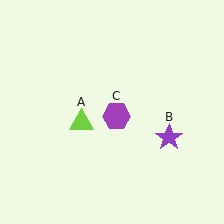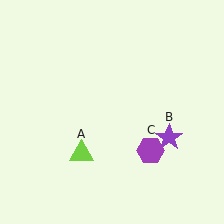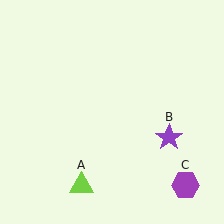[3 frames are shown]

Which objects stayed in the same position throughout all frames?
Purple star (object B) remained stationary.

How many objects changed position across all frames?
2 objects changed position: lime triangle (object A), purple hexagon (object C).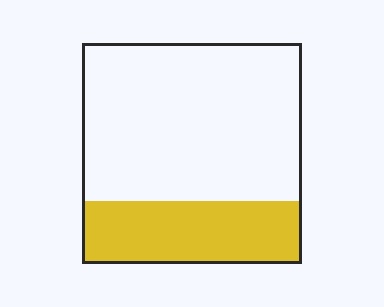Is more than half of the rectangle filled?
No.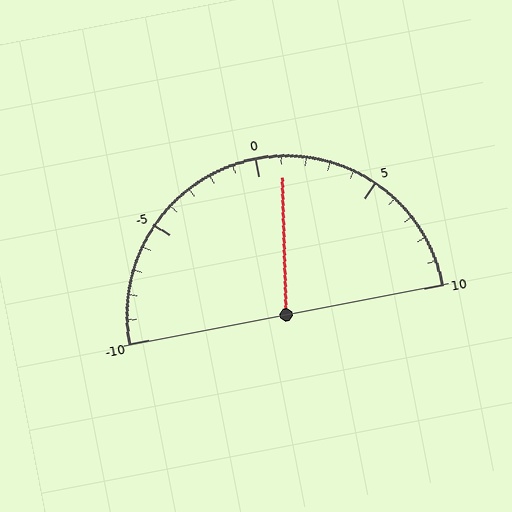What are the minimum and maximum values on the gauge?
The gauge ranges from -10 to 10.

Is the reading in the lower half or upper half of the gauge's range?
The reading is in the upper half of the range (-10 to 10).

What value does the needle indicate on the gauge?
The needle indicates approximately 1.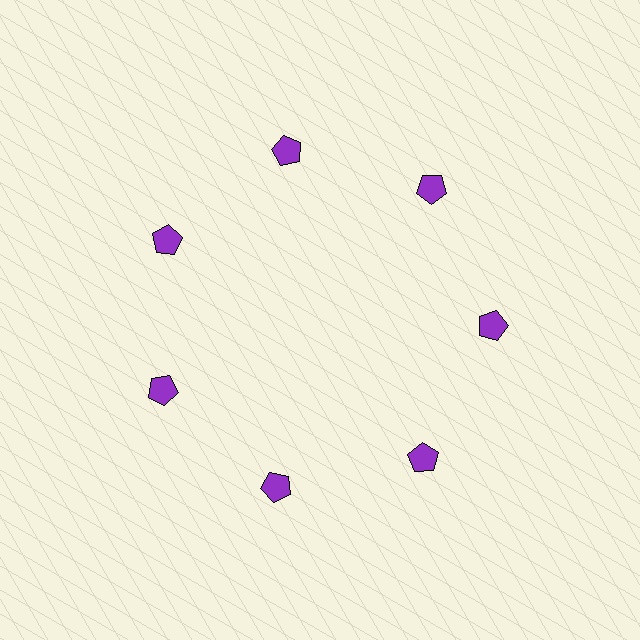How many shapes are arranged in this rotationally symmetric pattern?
There are 7 shapes, arranged in 7 groups of 1.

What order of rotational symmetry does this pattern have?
This pattern has 7-fold rotational symmetry.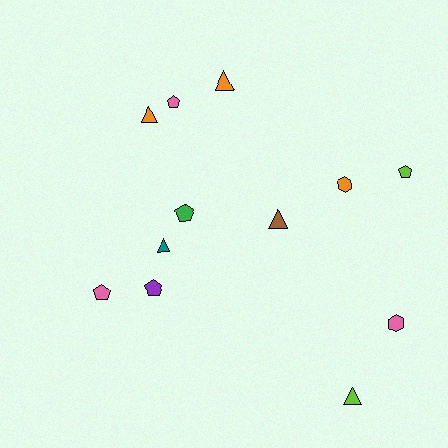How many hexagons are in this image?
There are 2 hexagons.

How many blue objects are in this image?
There are no blue objects.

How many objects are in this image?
There are 12 objects.